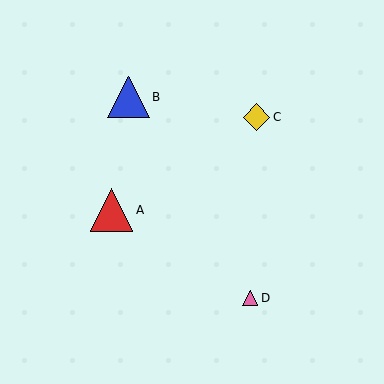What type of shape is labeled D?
Shape D is a pink triangle.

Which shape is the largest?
The red triangle (labeled A) is the largest.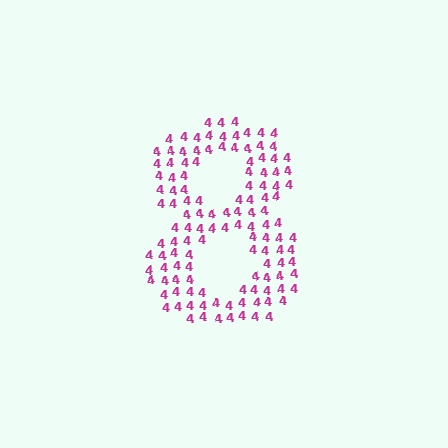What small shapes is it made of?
It is made of small digit 4's.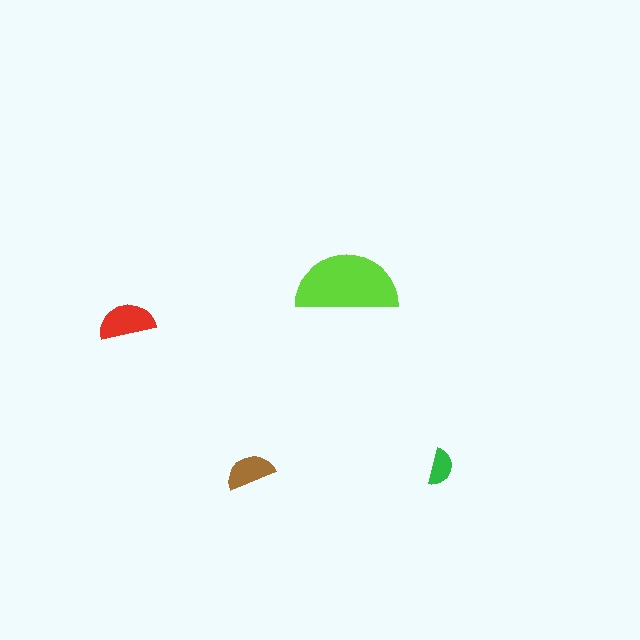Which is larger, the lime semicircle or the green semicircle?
The lime one.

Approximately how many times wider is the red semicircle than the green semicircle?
About 1.5 times wider.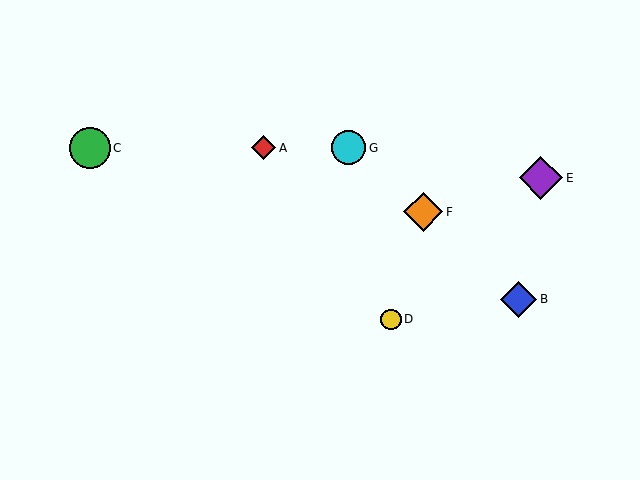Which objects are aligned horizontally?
Objects A, C, G are aligned horizontally.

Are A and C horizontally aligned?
Yes, both are at y≈148.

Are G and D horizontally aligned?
No, G is at y≈148 and D is at y≈320.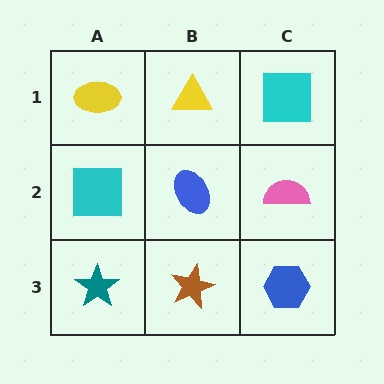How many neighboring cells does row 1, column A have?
2.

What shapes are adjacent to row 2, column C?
A cyan square (row 1, column C), a blue hexagon (row 3, column C), a blue ellipse (row 2, column B).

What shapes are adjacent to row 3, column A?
A cyan square (row 2, column A), a brown star (row 3, column B).